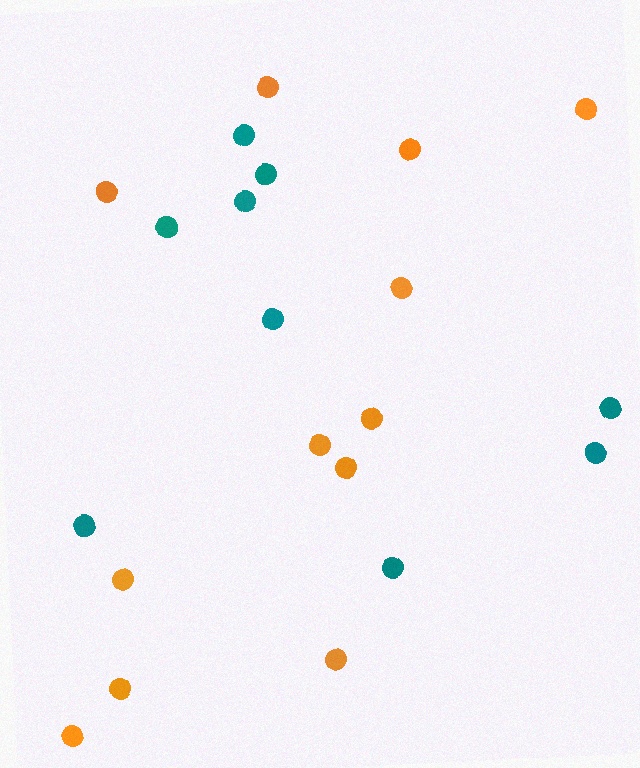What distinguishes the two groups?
There are 2 groups: one group of orange circles (12) and one group of teal circles (9).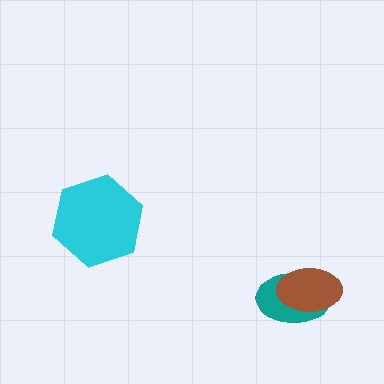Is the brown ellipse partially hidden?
No, no other shape covers it.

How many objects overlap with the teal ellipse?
1 object overlaps with the teal ellipse.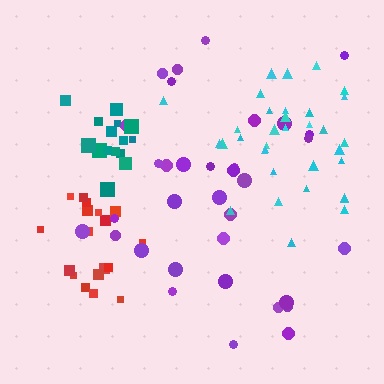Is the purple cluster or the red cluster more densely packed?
Red.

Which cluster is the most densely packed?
Teal.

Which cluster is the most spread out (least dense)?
Purple.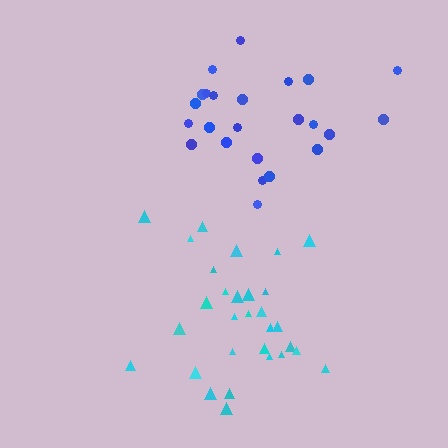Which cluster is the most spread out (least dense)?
Blue.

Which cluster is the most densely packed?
Cyan.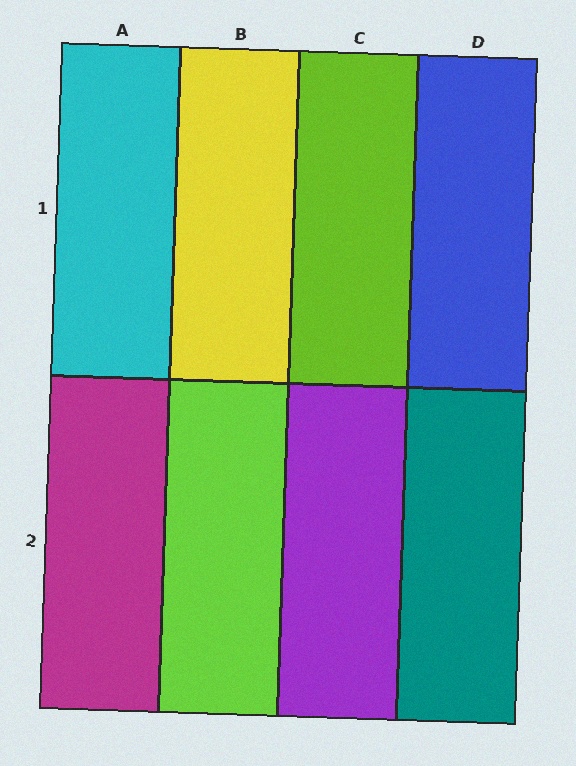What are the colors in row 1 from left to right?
Cyan, yellow, lime, blue.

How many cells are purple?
1 cell is purple.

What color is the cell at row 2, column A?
Magenta.